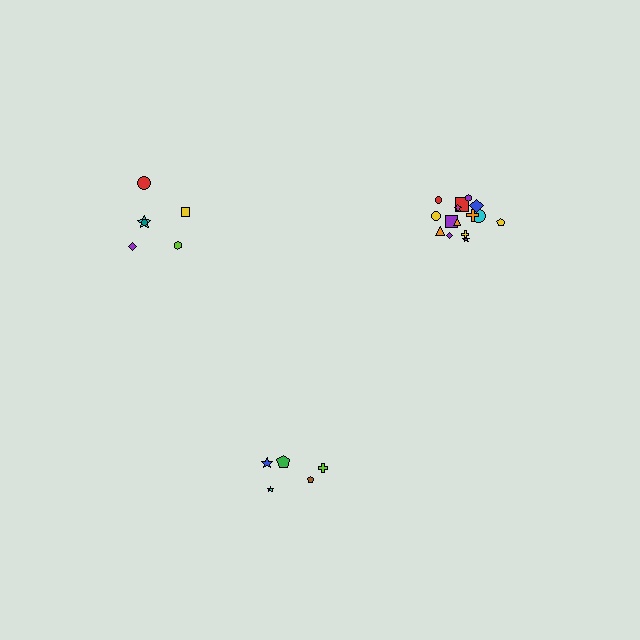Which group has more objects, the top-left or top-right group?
The top-right group.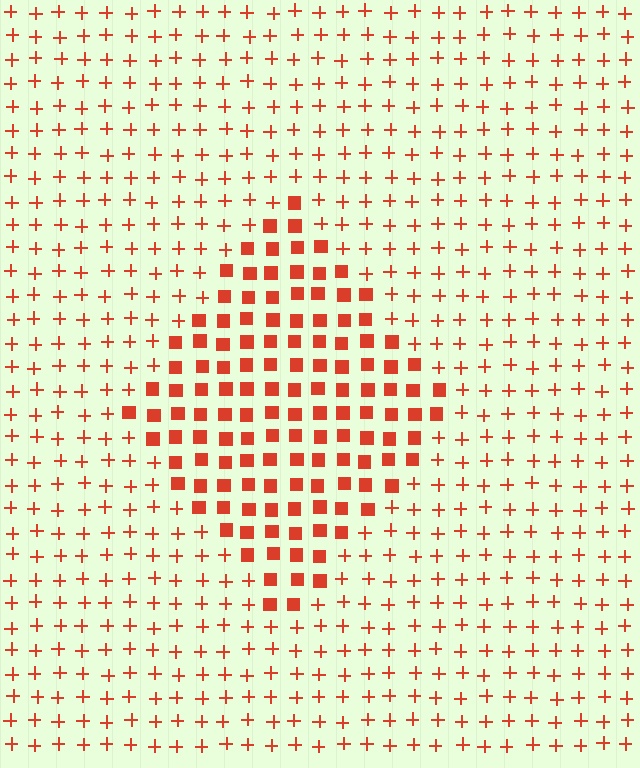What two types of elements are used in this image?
The image uses squares inside the diamond region and plus signs outside it.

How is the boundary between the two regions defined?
The boundary is defined by a change in element shape: squares inside vs. plus signs outside. All elements share the same color and spacing.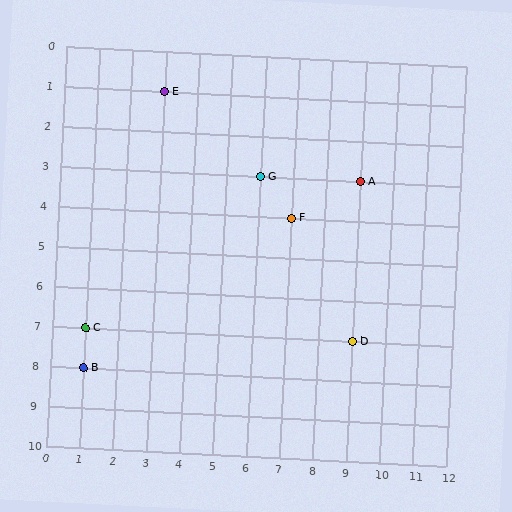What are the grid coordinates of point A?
Point A is at grid coordinates (9, 3).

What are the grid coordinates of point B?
Point B is at grid coordinates (1, 8).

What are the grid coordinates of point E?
Point E is at grid coordinates (3, 1).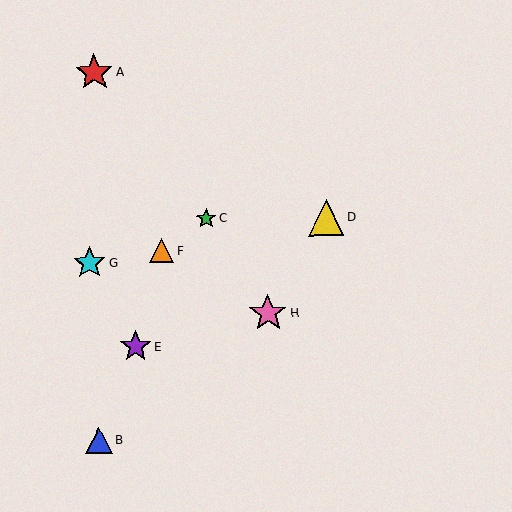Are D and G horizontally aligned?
No, D is at y≈218 and G is at y≈263.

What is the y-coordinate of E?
Object E is at y≈347.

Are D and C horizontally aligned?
Yes, both are at y≈218.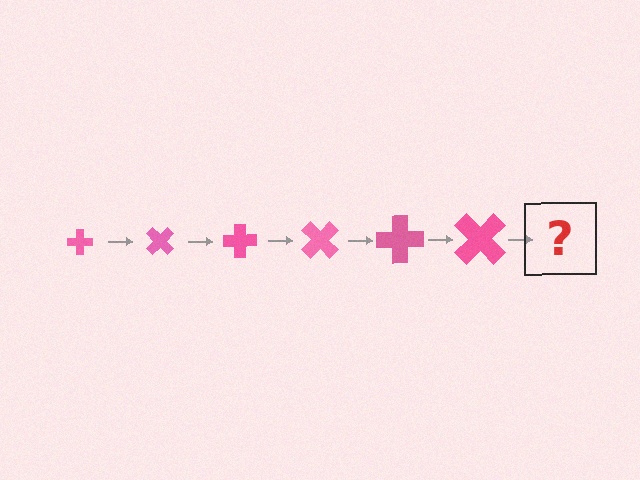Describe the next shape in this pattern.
It should be a cross, larger than the previous one and rotated 270 degrees from the start.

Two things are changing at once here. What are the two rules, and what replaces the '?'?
The two rules are that the cross grows larger each step and it rotates 45 degrees each step. The '?' should be a cross, larger than the previous one and rotated 270 degrees from the start.